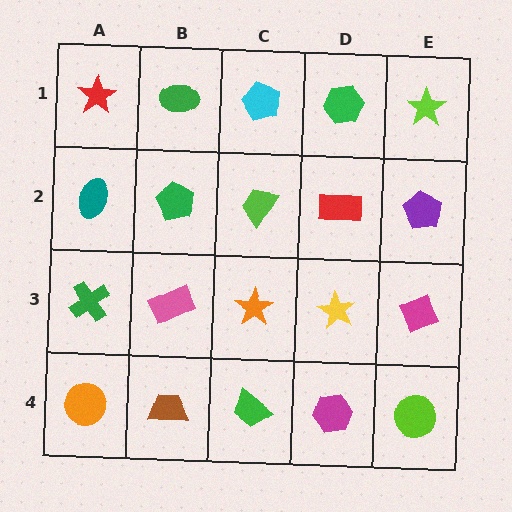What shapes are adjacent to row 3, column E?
A purple pentagon (row 2, column E), a lime circle (row 4, column E), a yellow star (row 3, column D).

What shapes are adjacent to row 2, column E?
A lime star (row 1, column E), a magenta diamond (row 3, column E), a red rectangle (row 2, column D).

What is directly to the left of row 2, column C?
A green pentagon.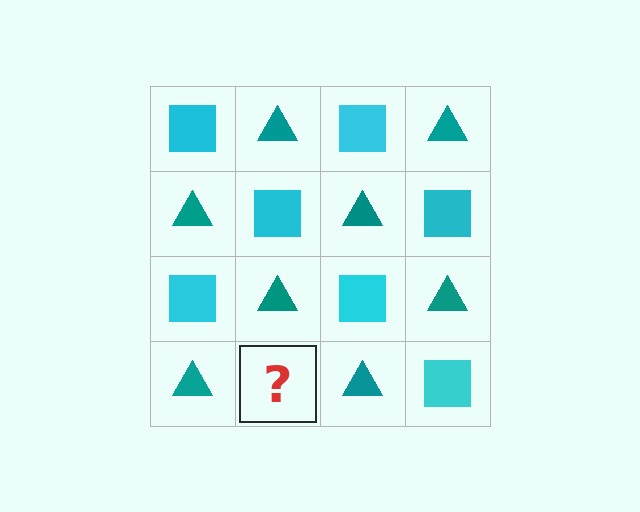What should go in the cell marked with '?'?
The missing cell should contain a cyan square.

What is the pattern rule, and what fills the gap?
The rule is that it alternates cyan square and teal triangle in a checkerboard pattern. The gap should be filled with a cyan square.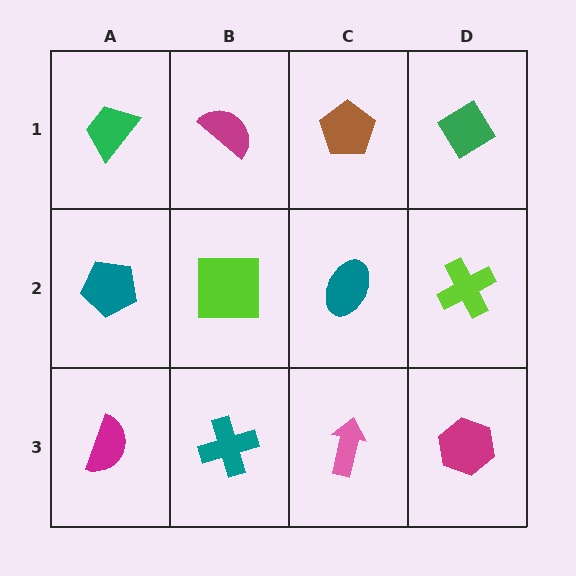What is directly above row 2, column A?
A green trapezoid.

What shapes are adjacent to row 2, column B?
A magenta semicircle (row 1, column B), a teal cross (row 3, column B), a teal pentagon (row 2, column A), a teal ellipse (row 2, column C).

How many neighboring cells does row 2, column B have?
4.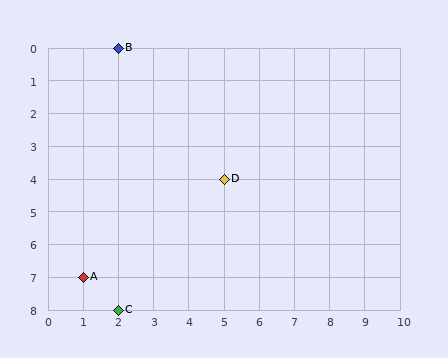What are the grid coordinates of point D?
Point D is at grid coordinates (5, 4).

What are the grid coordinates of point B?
Point B is at grid coordinates (2, 0).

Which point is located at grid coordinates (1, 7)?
Point A is at (1, 7).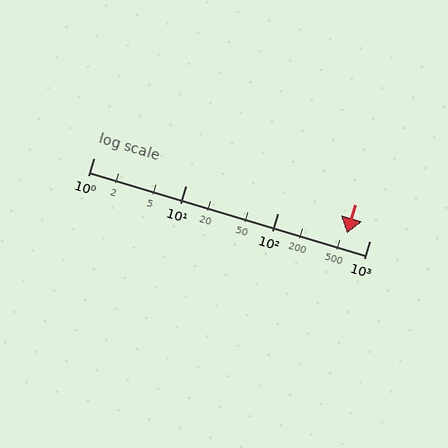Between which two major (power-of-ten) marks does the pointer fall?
The pointer is between 100 and 1000.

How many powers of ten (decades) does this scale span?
The scale spans 3 decades, from 1 to 1000.